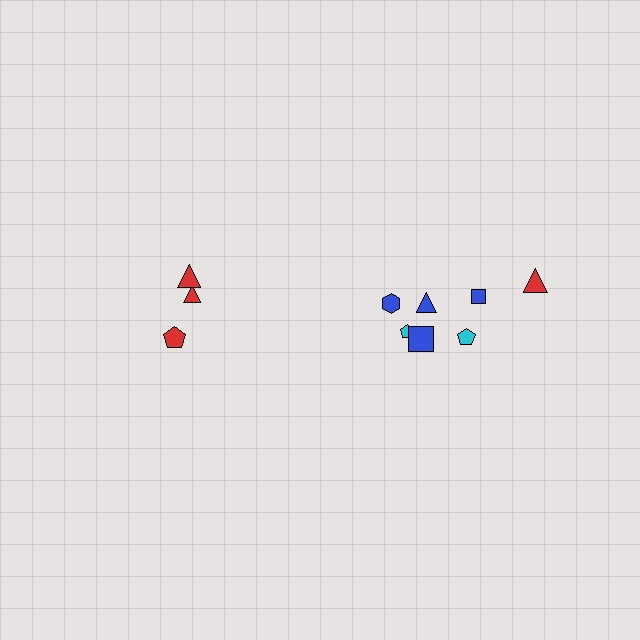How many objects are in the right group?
There are 7 objects.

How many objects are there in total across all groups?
There are 10 objects.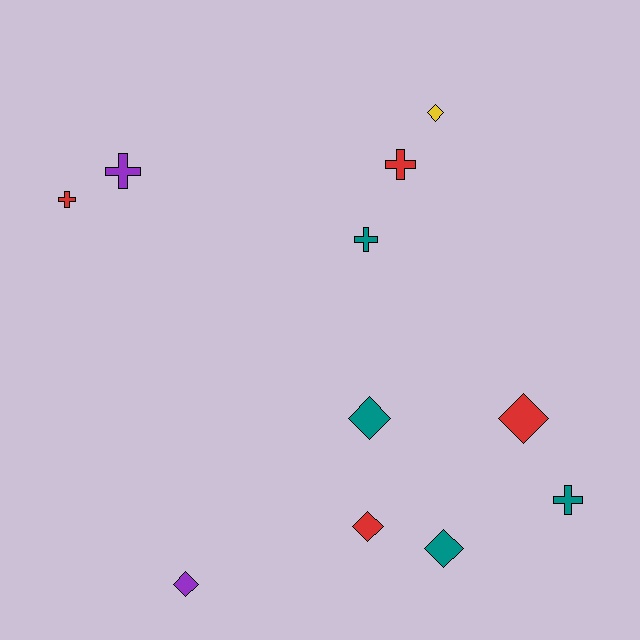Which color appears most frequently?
Red, with 4 objects.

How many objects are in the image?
There are 11 objects.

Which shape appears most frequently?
Diamond, with 6 objects.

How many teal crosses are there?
There are 2 teal crosses.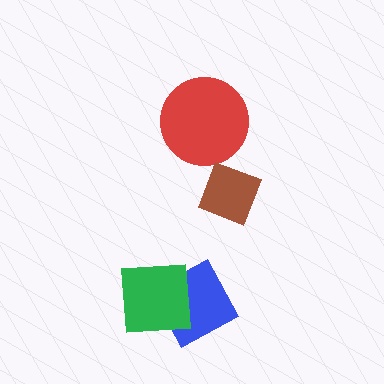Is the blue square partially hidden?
Yes, it is partially covered by another shape.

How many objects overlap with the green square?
1 object overlaps with the green square.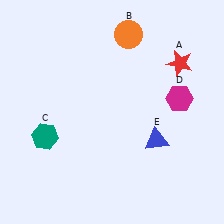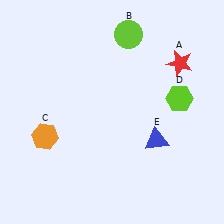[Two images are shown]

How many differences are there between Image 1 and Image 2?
There are 3 differences between the two images.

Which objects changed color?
B changed from orange to lime. C changed from teal to orange. D changed from magenta to lime.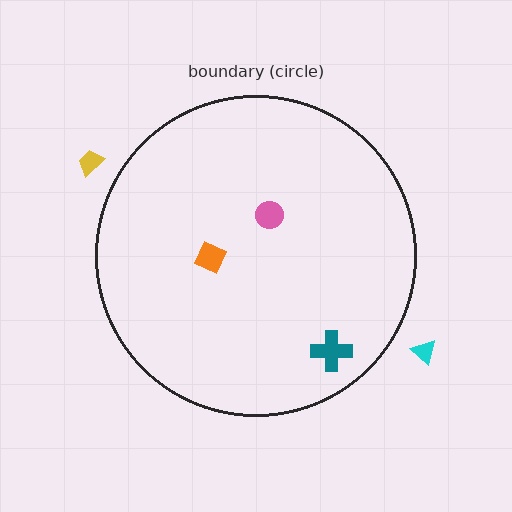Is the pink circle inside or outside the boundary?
Inside.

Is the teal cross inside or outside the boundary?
Inside.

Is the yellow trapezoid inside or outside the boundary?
Outside.